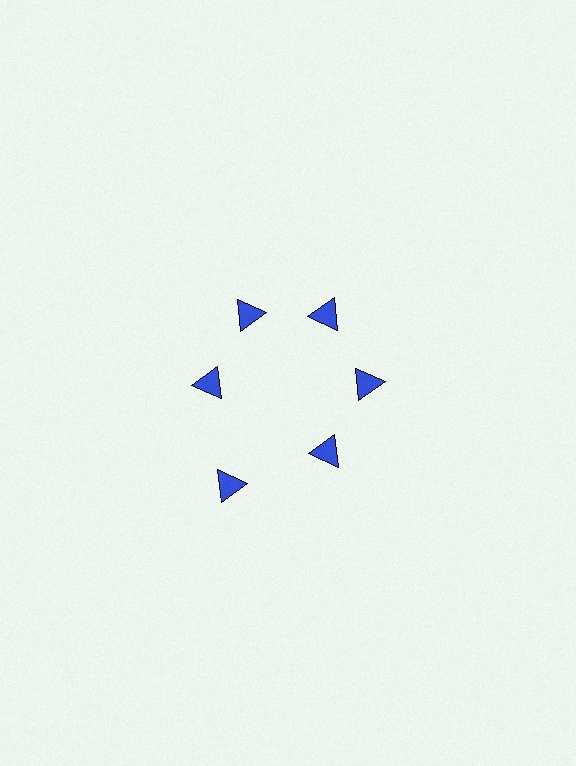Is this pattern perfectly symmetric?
No. The 6 blue triangles are arranged in a ring, but one element near the 7 o'clock position is pushed outward from the center, breaking the 6-fold rotational symmetry.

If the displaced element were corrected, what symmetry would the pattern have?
It would have 6-fold rotational symmetry — the pattern would map onto itself every 60 degrees.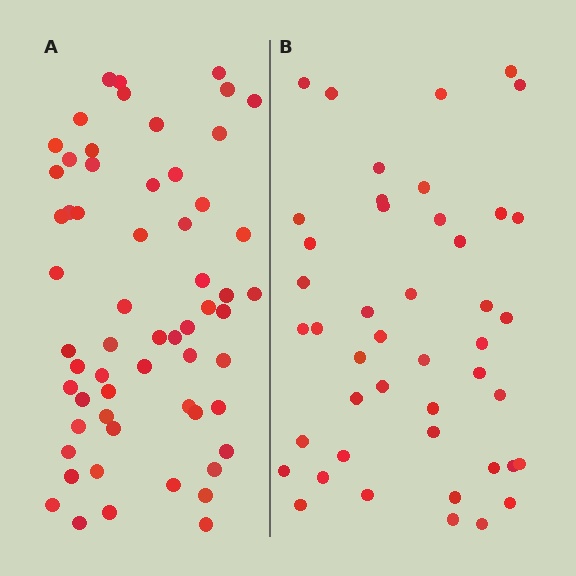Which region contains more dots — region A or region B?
Region A (the left region) has more dots.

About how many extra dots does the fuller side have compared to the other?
Region A has approximately 15 more dots than region B.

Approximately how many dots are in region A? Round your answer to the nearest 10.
About 60 dots.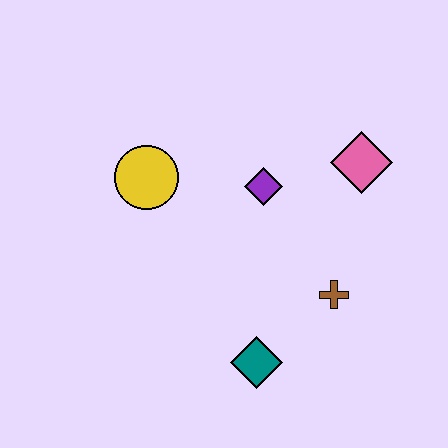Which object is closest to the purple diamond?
The pink diamond is closest to the purple diamond.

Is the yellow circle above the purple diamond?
Yes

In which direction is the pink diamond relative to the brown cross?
The pink diamond is above the brown cross.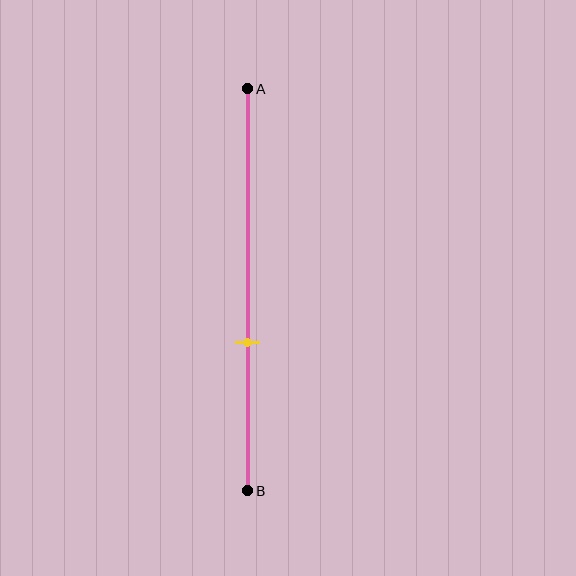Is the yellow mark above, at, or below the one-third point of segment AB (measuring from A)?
The yellow mark is below the one-third point of segment AB.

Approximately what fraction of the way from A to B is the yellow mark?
The yellow mark is approximately 65% of the way from A to B.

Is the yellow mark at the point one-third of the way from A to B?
No, the mark is at about 65% from A, not at the 33% one-third point.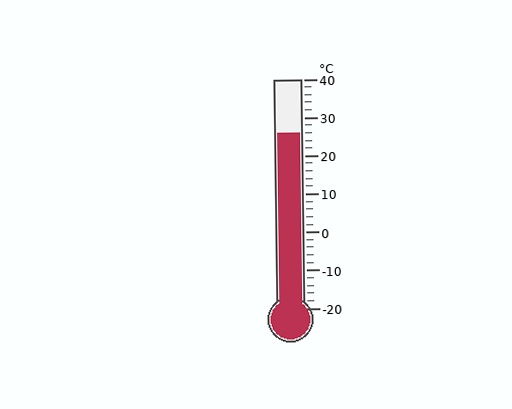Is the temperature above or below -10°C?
The temperature is above -10°C.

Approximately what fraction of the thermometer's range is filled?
The thermometer is filled to approximately 75% of its range.